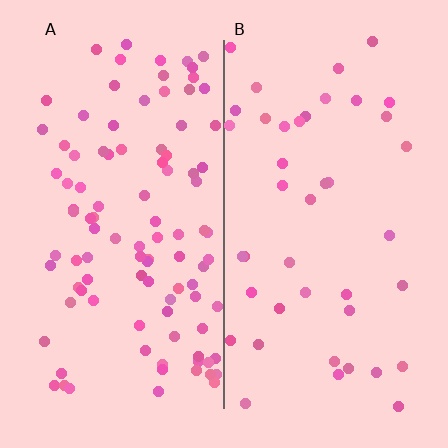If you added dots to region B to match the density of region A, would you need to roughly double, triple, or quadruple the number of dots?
Approximately double.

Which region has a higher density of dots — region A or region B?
A (the left).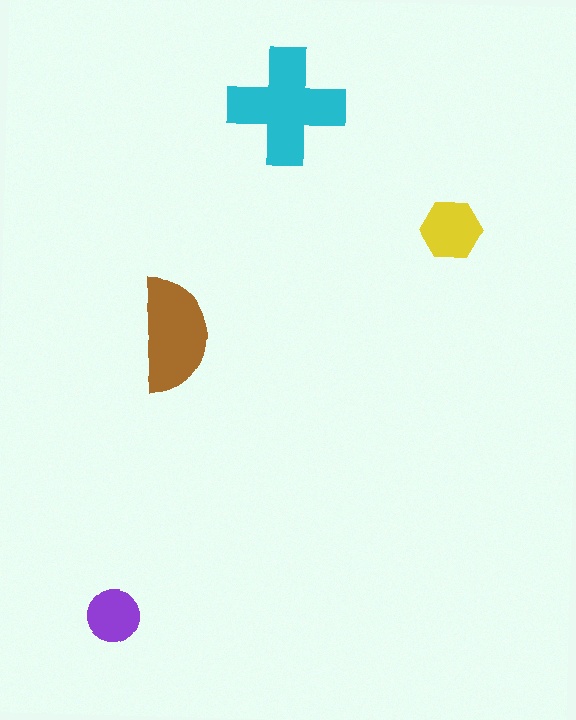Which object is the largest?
The cyan cross.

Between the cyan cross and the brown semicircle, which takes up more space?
The cyan cross.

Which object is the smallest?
The purple circle.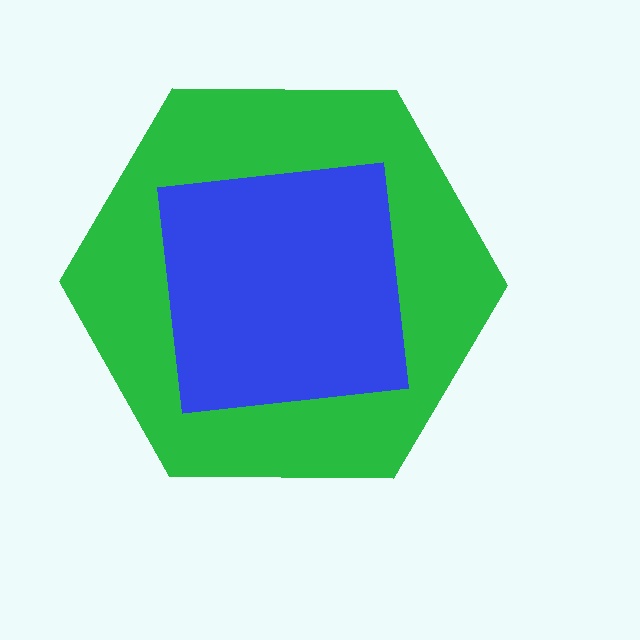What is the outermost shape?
The green hexagon.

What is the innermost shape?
The blue square.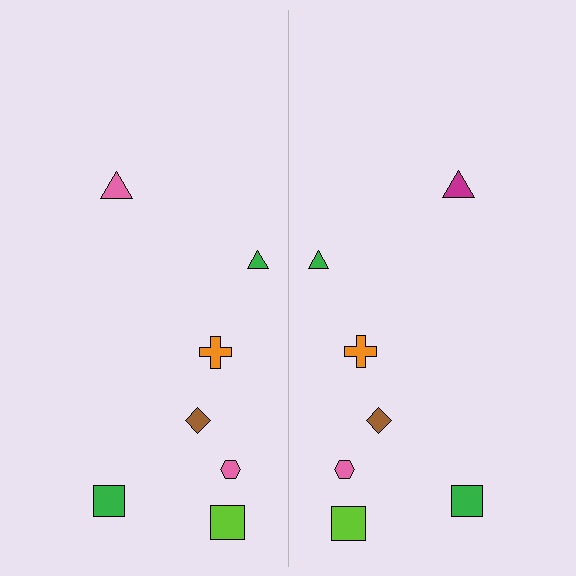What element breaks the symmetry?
The magenta triangle on the right side breaks the symmetry — its mirror counterpart is pink.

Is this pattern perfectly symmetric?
No, the pattern is not perfectly symmetric. The magenta triangle on the right side breaks the symmetry — its mirror counterpart is pink.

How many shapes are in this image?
There are 14 shapes in this image.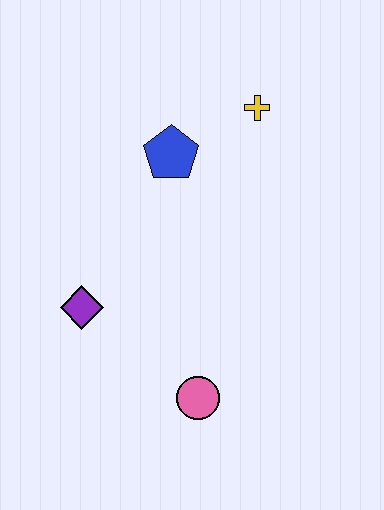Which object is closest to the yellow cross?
The blue pentagon is closest to the yellow cross.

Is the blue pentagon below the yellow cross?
Yes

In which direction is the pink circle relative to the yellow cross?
The pink circle is below the yellow cross.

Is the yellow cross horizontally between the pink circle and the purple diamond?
No